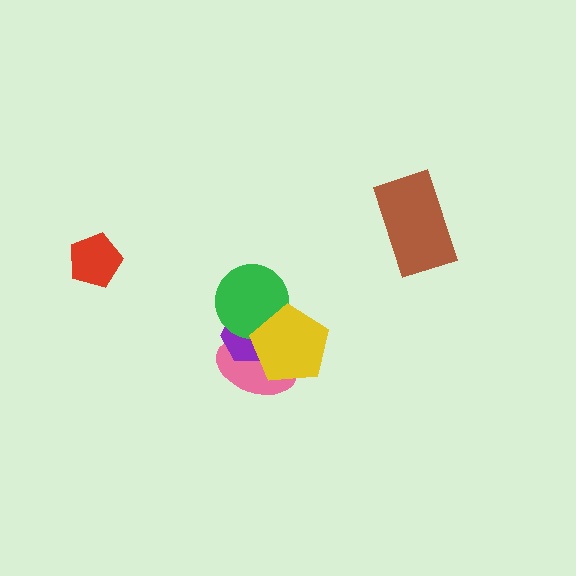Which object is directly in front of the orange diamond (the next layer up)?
The pink ellipse is directly in front of the orange diamond.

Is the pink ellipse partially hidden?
Yes, it is partially covered by another shape.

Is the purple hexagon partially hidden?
Yes, it is partially covered by another shape.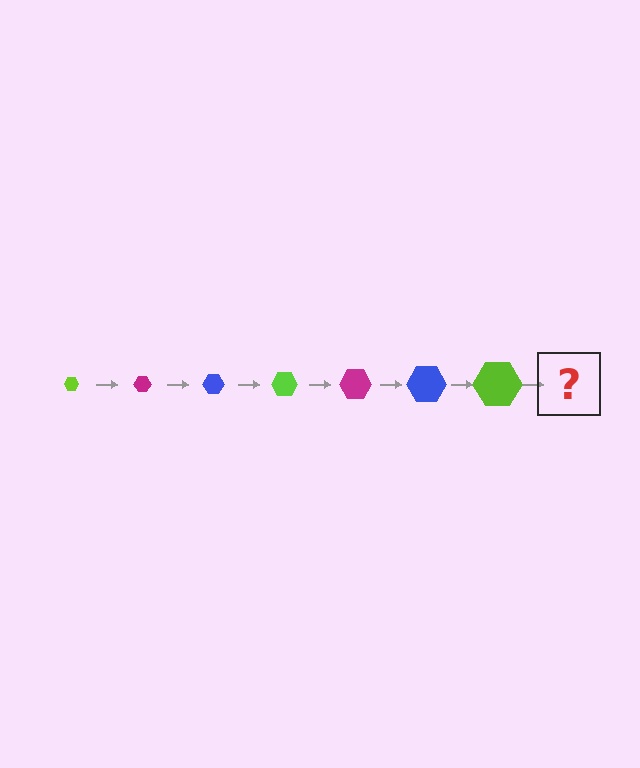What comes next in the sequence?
The next element should be a magenta hexagon, larger than the previous one.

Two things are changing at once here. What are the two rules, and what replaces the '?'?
The two rules are that the hexagon grows larger each step and the color cycles through lime, magenta, and blue. The '?' should be a magenta hexagon, larger than the previous one.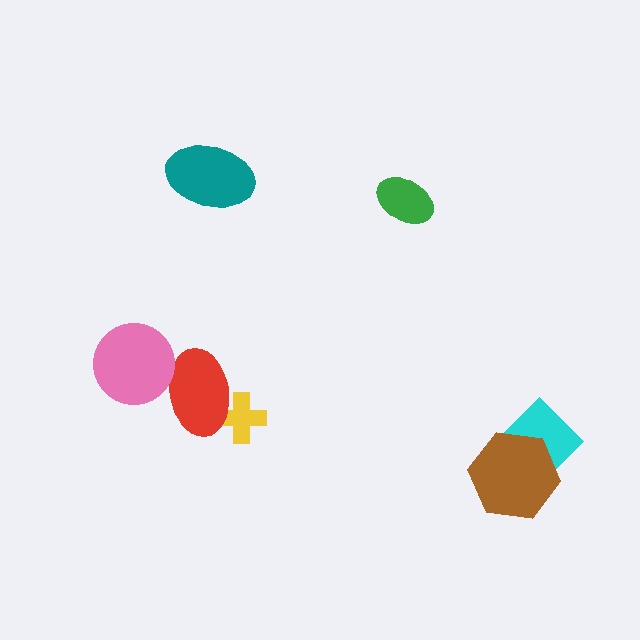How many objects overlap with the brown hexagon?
1 object overlaps with the brown hexagon.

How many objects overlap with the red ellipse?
2 objects overlap with the red ellipse.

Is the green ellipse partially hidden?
No, no other shape covers it.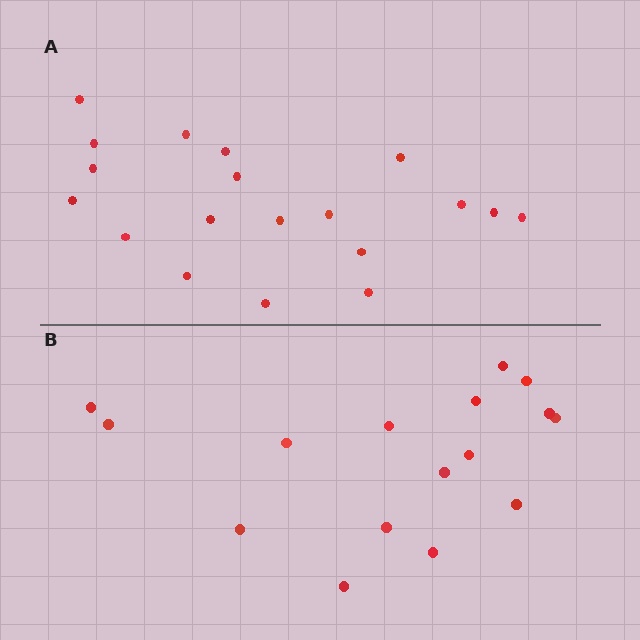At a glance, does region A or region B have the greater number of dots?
Region A (the top region) has more dots.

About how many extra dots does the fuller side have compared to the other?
Region A has just a few more — roughly 2 or 3 more dots than region B.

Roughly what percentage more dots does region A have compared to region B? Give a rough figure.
About 20% more.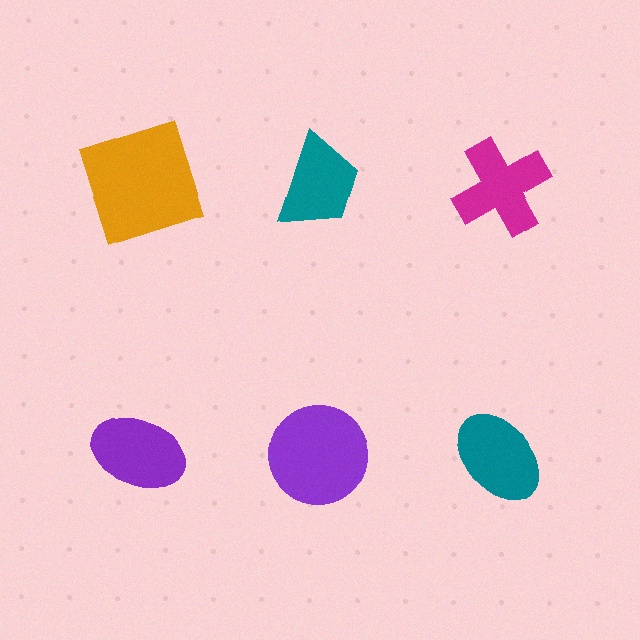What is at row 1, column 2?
A teal trapezoid.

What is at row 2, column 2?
A purple circle.